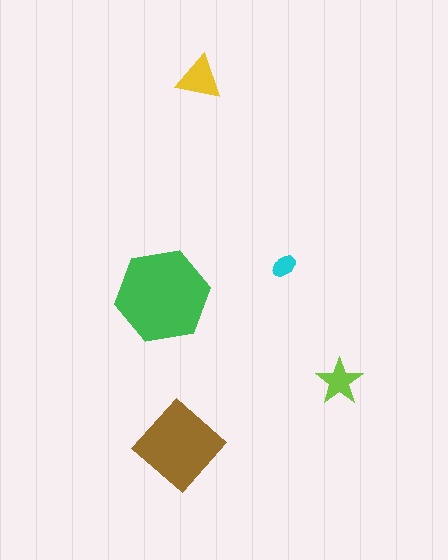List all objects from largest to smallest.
The green hexagon, the brown diamond, the yellow triangle, the lime star, the cyan ellipse.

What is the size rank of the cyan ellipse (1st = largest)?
5th.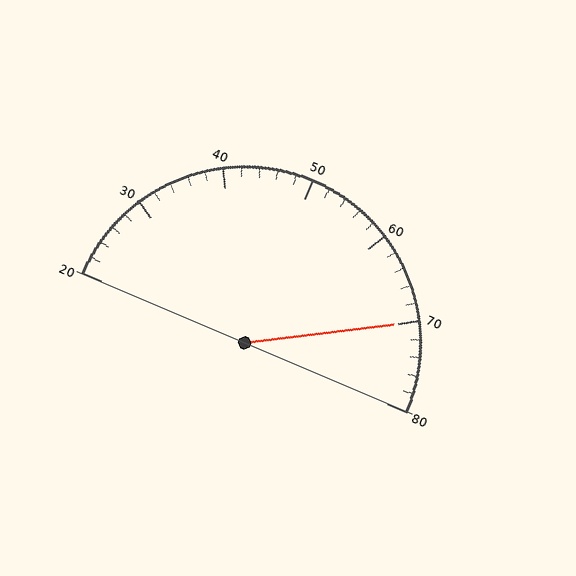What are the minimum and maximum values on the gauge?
The gauge ranges from 20 to 80.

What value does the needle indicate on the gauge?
The needle indicates approximately 70.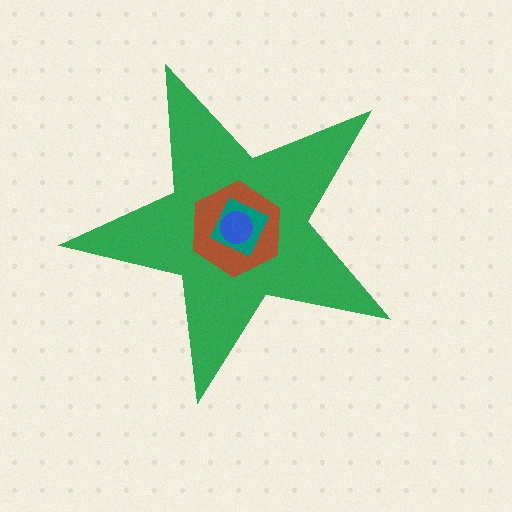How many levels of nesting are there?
4.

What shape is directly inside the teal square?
The blue circle.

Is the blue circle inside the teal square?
Yes.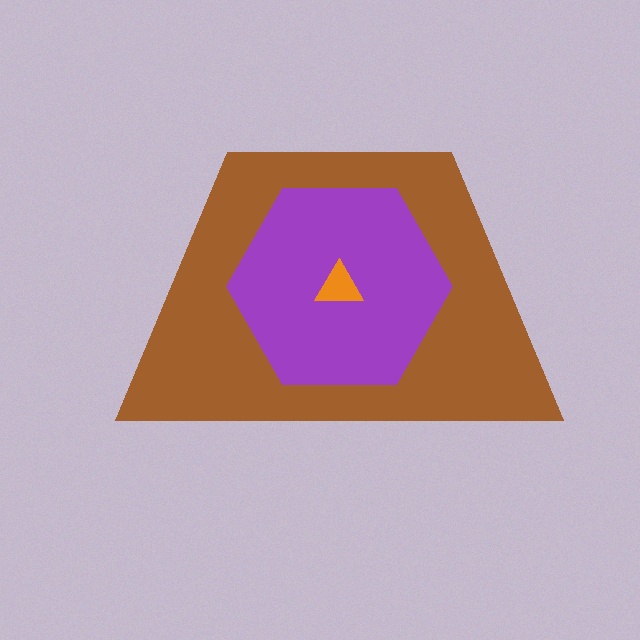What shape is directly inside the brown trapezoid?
The purple hexagon.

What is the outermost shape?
The brown trapezoid.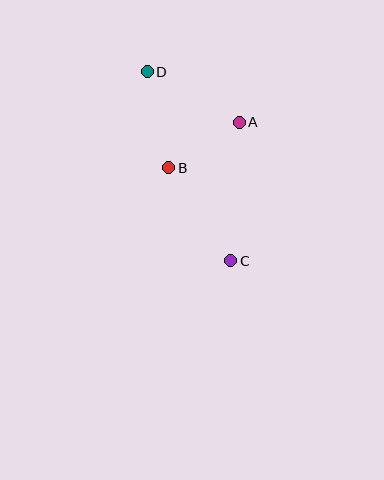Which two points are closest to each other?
Points A and B are closest to each other.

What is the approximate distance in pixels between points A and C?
The distance between A and C is approximately 139 pixels.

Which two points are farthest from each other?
Points C and D are farthest from each other.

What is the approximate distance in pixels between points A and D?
The distance between A and D is approximately 105 pixels.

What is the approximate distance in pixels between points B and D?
The distance between B and D is approximately 98 pixels.